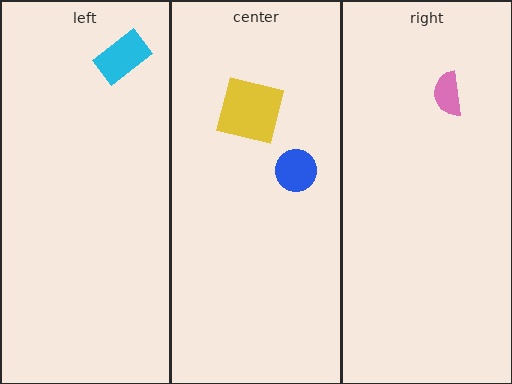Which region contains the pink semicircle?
The right region.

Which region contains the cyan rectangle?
The left region.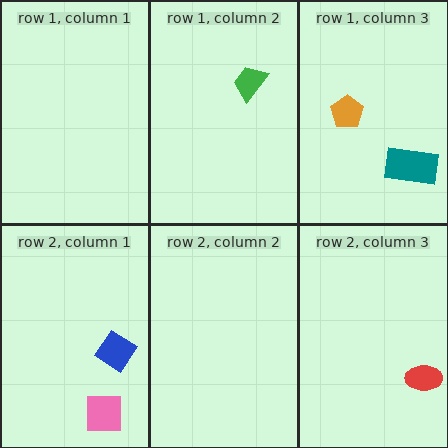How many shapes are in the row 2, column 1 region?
2.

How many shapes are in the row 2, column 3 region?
1.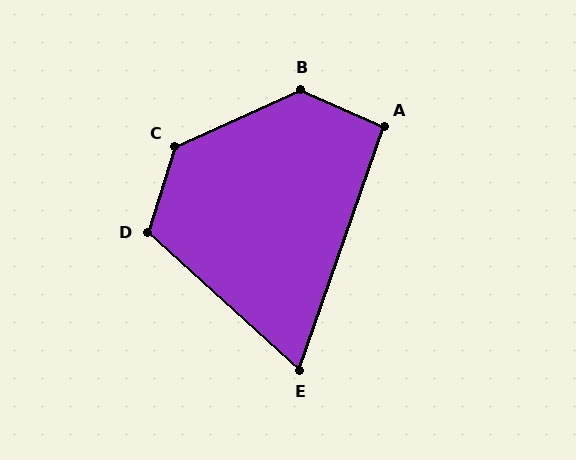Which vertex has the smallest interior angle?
E, at approximately 67 degrees.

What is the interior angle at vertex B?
Approximately 132 degrees (obtuse).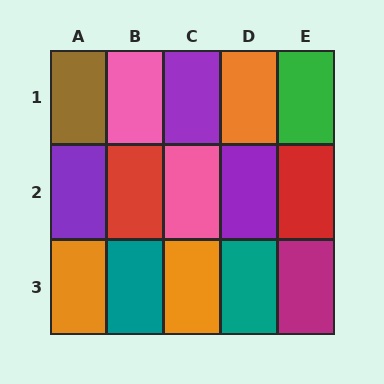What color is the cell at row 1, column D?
Orange.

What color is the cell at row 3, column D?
Teal.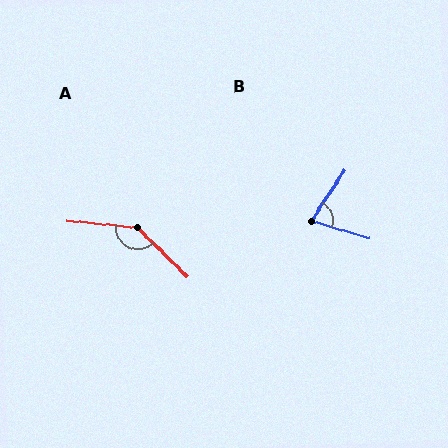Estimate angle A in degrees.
Approximately 141 degrees.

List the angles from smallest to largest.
B (73°), A (141°).